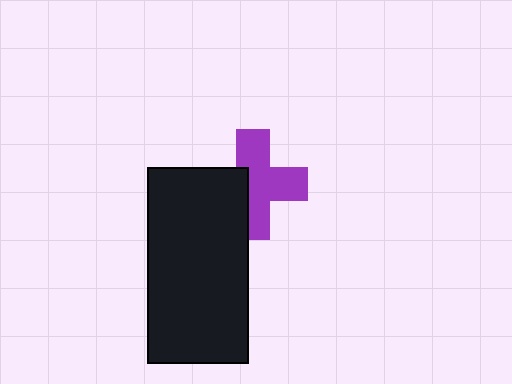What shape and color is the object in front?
The object in front is a black rectangle.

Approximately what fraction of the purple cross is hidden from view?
Roughly 36% of the purple cross is hidden behind the black rectangle.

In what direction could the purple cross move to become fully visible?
The purple cross could move right. That would shift it out from behind the black rectangle entirely.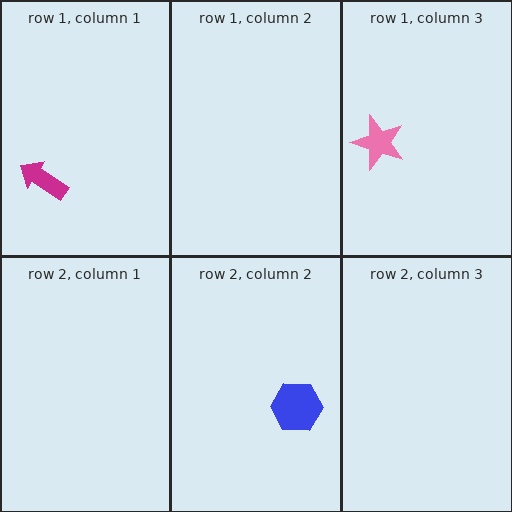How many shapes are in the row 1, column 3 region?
1.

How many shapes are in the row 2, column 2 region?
1.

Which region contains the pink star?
The row 1, column 3 region.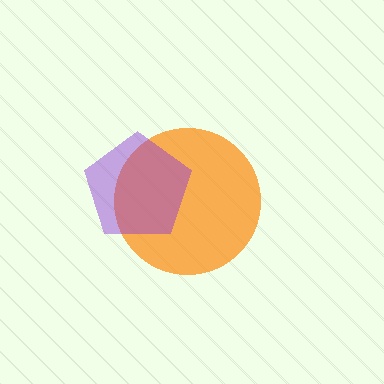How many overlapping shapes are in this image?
There are 2 overlapping shapes in the image.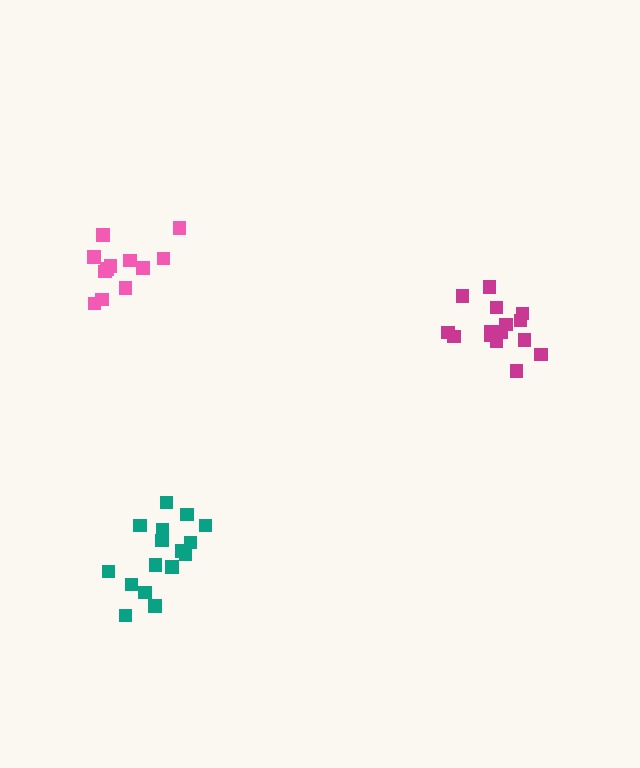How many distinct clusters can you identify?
There are 3 distinct clusters.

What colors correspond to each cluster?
The clusters are colored: teal, magenta, pink.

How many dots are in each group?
Group 1: 16 dots, Group 2: 15 dots, Group 3: 12 dots (43 total).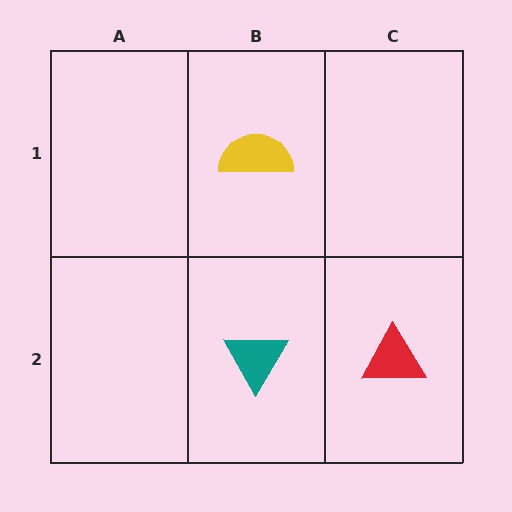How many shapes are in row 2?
2 shapes.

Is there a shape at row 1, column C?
No, that cell is empty.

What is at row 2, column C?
A red triangle.